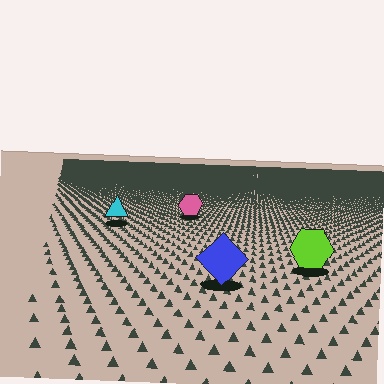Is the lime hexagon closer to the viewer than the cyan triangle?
Yes. The lime hexagon is closer — you can tell from the texture gradient: the ground texture is coarser near it.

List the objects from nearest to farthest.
From nearest to farthest: the blue diamond, the lime hexagon, the cyan triangle, the pink hexagon.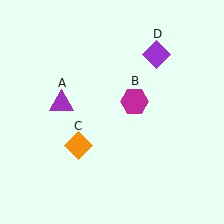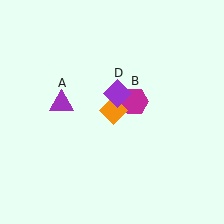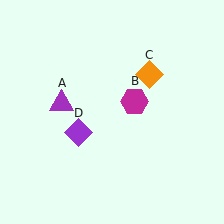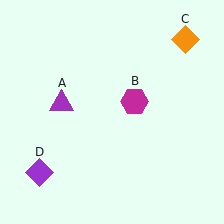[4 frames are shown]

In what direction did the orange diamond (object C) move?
The orange diamond (object C) moved up and to the right.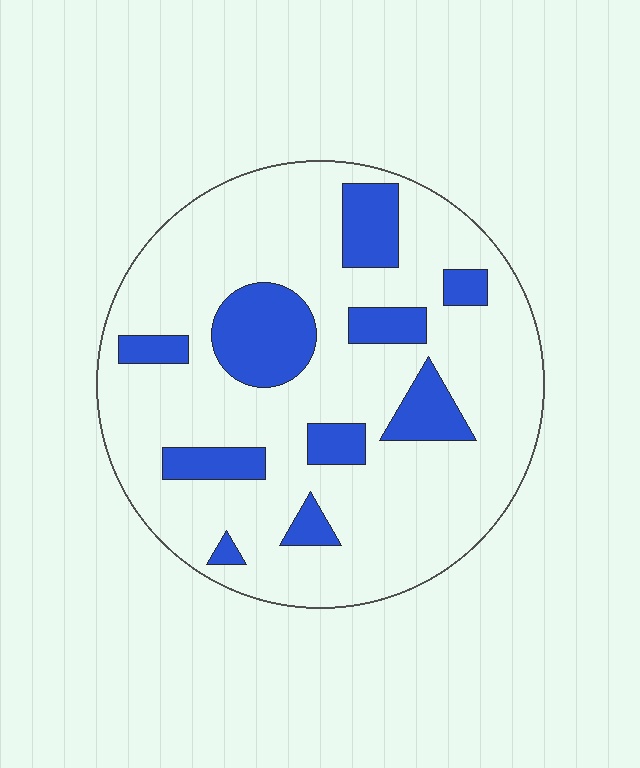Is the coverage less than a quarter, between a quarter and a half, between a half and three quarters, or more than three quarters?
Less than a quarter.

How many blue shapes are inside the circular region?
10.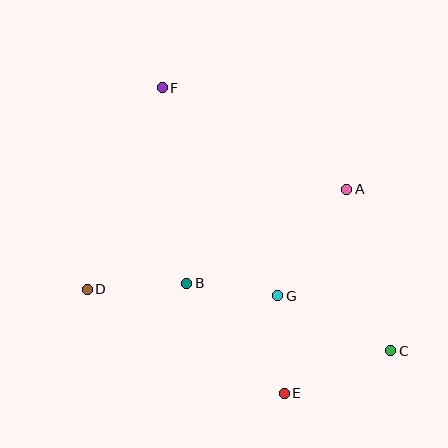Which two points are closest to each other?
Points B and G are closest to each other.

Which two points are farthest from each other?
Points C and F are farthest from each other.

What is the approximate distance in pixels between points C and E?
The distance between C and E is approximately 115 pixels.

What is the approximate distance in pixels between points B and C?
The distance between B and C is approximately 215 pixels.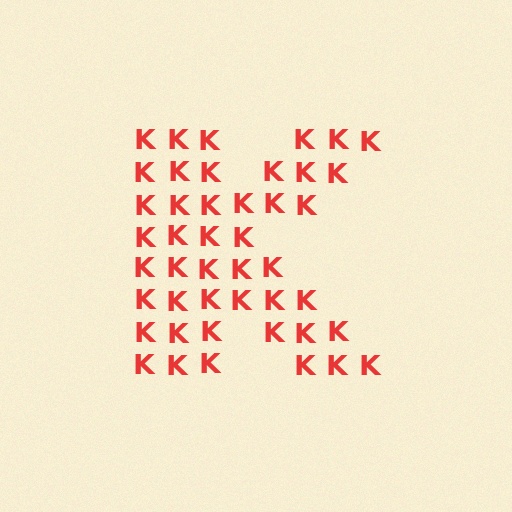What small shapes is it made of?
It is made of small letter K's.